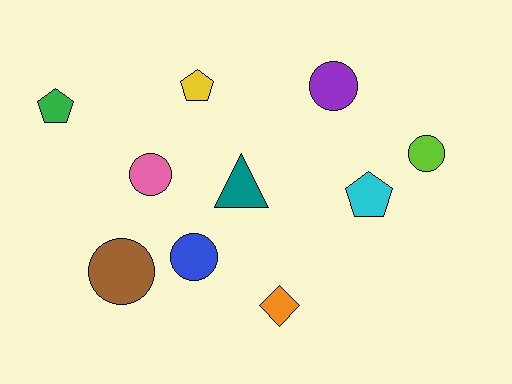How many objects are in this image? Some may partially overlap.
There are 10 objects.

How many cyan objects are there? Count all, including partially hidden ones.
There is 1 cyan object.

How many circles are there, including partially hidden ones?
There are 5 circles.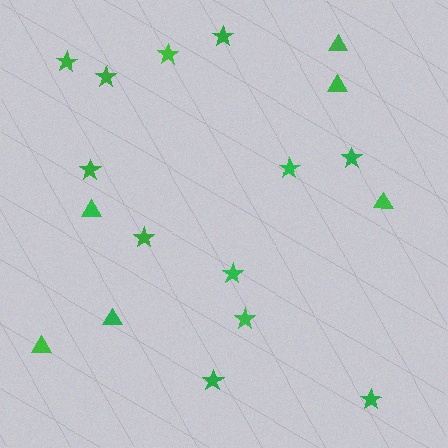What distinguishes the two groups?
There are 2 groups: one group of triangles (6) and one group of stars (12).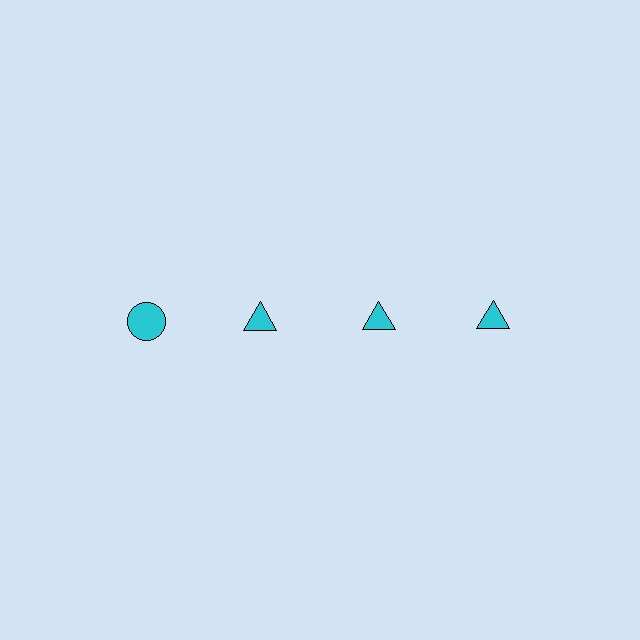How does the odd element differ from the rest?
It has a different shape: circle instead of triangle.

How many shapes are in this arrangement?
There are 4 shapes arranged in a grid pattern.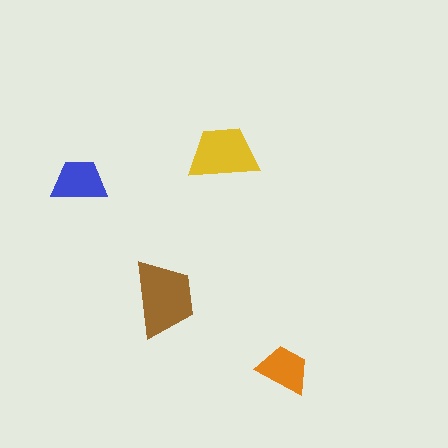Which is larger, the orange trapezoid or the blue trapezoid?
The blue one.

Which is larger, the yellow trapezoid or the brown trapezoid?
The brown one.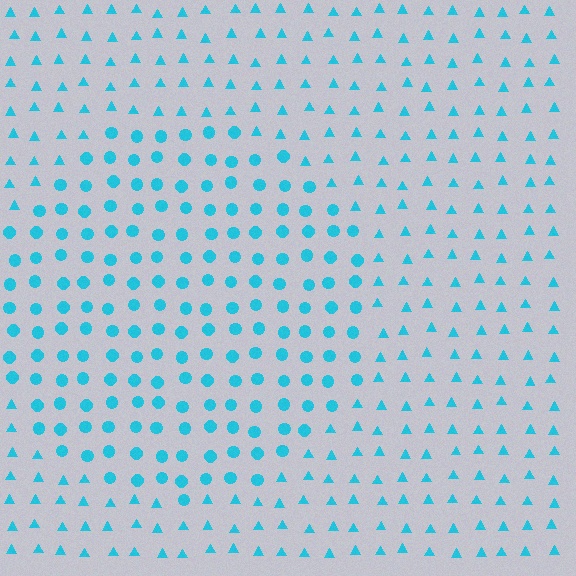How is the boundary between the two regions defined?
The boundary is defined by a change in element shape: circles inside vs. triangles outside. All elements share the same color and spacing.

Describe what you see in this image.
The image is filled with small cyan elements arranged in a uniform grid. A circle-shaped region contains circles, while the surrounding area contains triangles. The boundary is defined purely by the change in element shape.